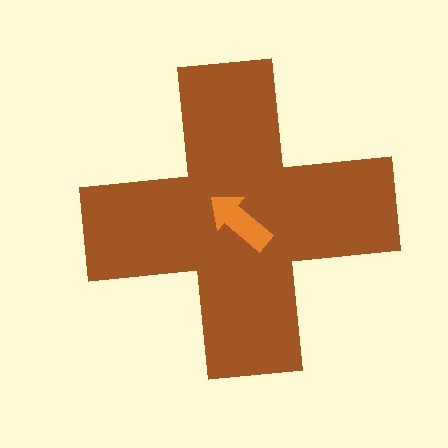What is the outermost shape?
The brown cross.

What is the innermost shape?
The orange arrow.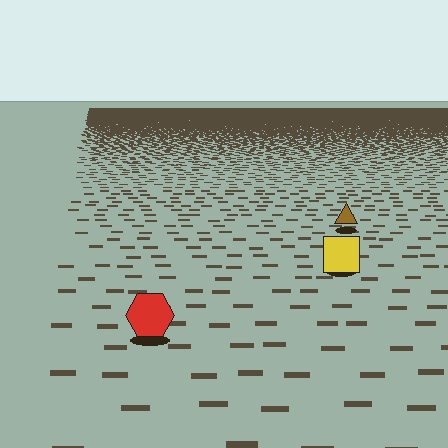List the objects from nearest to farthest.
From nearest to farthest: the red hexagon, the yellow square, the brown triangle.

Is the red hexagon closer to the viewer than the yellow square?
Yes. The red hexagon is closer — you can tell from the texture gradient: the ground texture is coarser near it.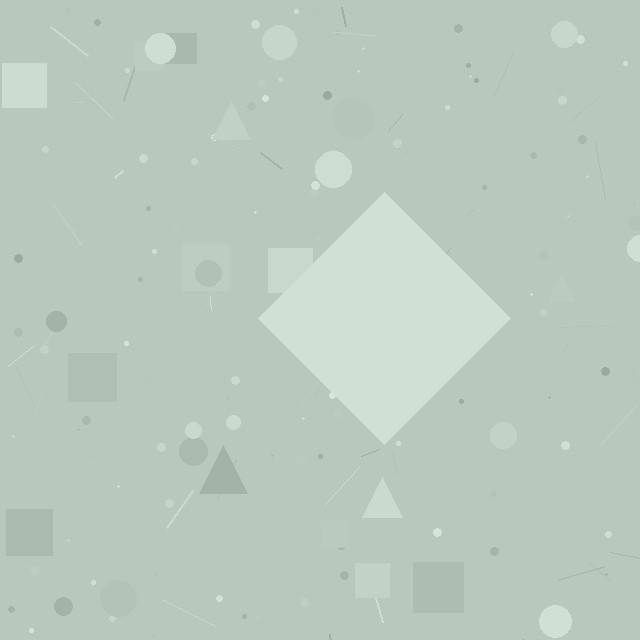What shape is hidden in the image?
A diamond is hidden in the image.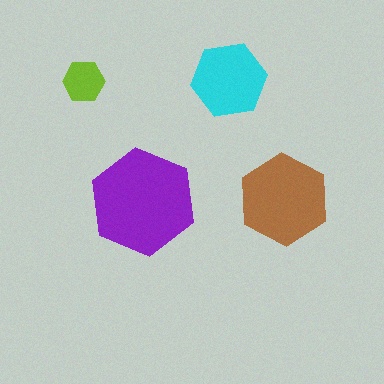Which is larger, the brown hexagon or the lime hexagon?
The brown one.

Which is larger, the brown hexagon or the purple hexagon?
The purple one.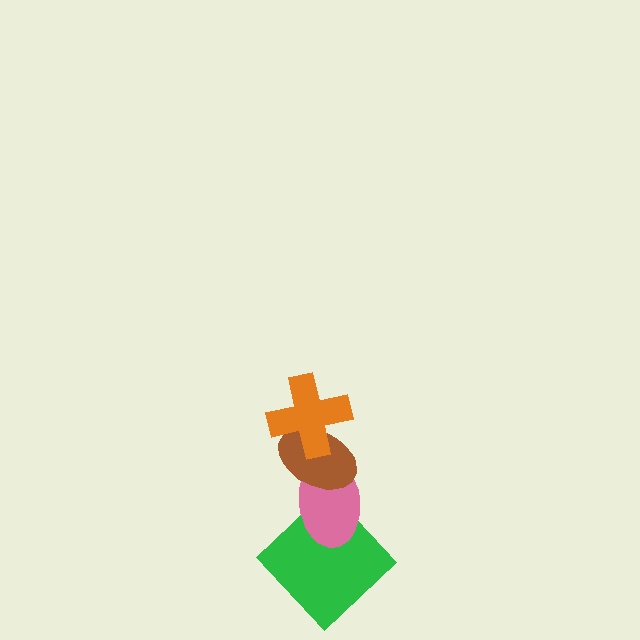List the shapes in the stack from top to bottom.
From top to bottom: the orange cross, the brown ellipse, the pink ellipse, the green diamond.